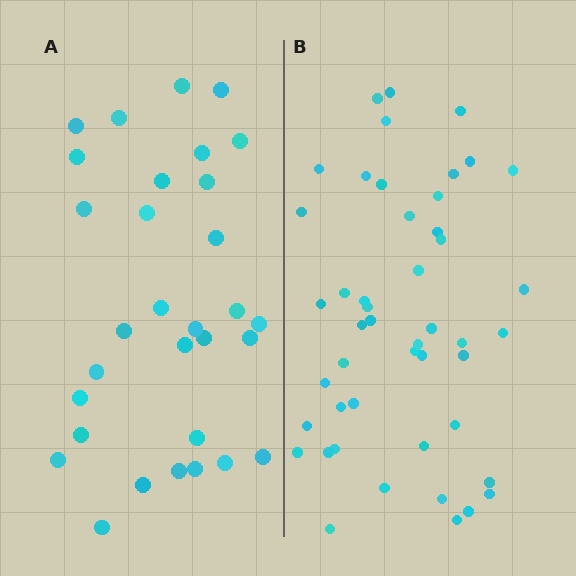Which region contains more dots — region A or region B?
Region B (the right region) has more dots.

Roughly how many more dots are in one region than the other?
Region B has approximately 15 more dots than region A.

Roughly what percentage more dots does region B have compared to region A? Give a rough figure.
About 50% more.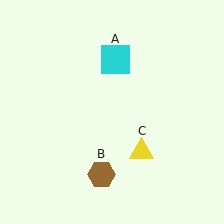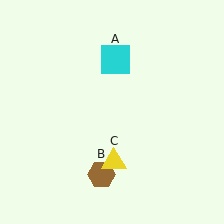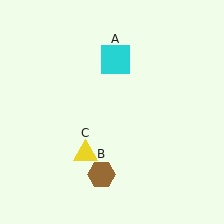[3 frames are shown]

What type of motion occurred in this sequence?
The yellow triangle (object C) rotated clockwise around the center of the scene.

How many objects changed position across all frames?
1 object changed position: yellow triangle (object C).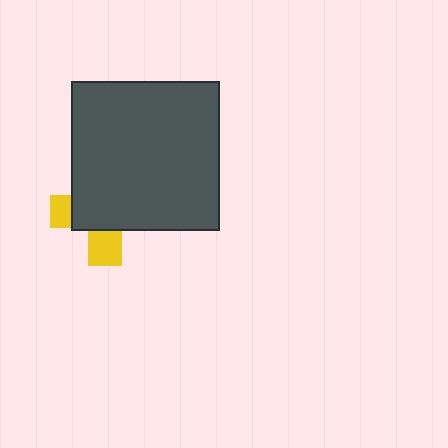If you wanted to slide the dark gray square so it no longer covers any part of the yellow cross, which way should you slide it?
Slide it toward the upper-right — that is the most direct way to separate the two shapes.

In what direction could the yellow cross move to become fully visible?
The yellow cross could move toward the lower-left. That would shift it out from behind the dark gray square entirely.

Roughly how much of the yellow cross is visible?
A small part of it is visible (roughly 30%).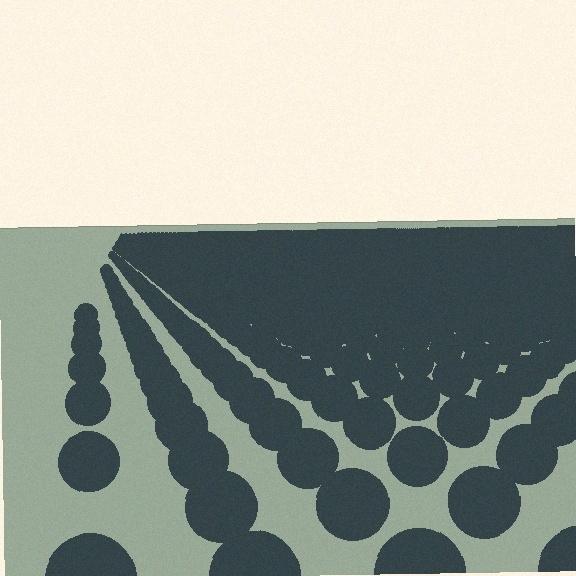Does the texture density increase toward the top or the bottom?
Density increases toward the top.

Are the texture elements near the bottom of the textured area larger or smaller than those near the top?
Larger. Near the bottom, elements are closer to the viewer and appear at a bigger on-screen size.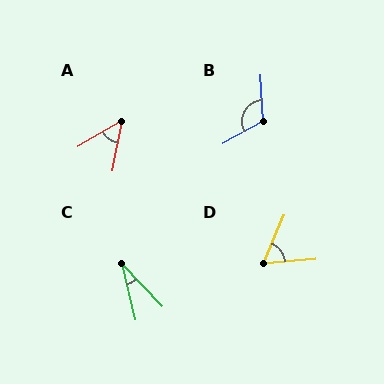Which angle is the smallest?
C, at approximately 31 degrees.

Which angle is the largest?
B, at approximately 116 degrees.